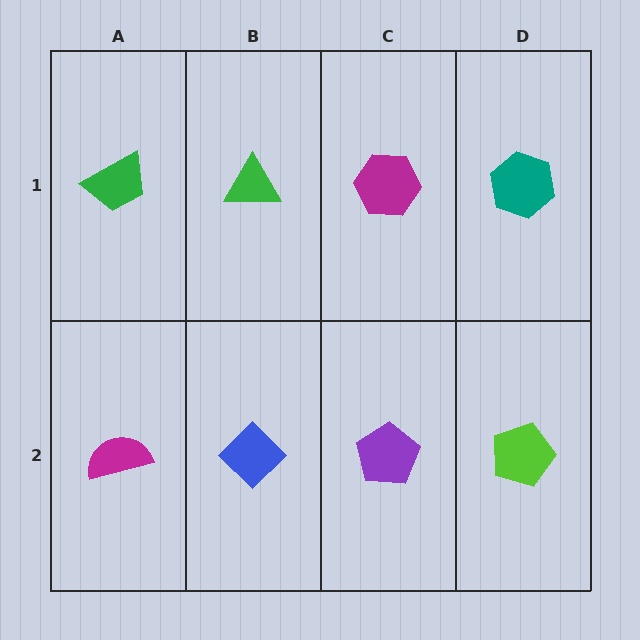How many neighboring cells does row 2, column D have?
2.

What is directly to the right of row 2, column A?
A blue diamond.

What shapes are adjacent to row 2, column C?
A magenta hexagon (row 1, column C), a blue diamond (row 2, column B), a lime pentagon (row 2, column D).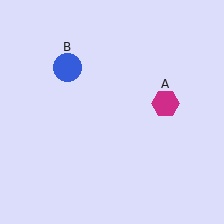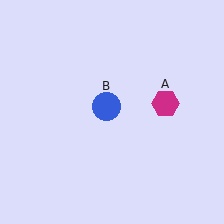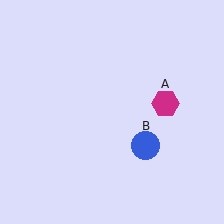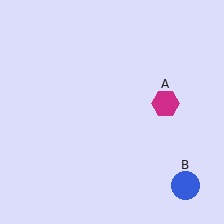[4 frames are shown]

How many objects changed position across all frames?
1 object changed position: blue circle (object B).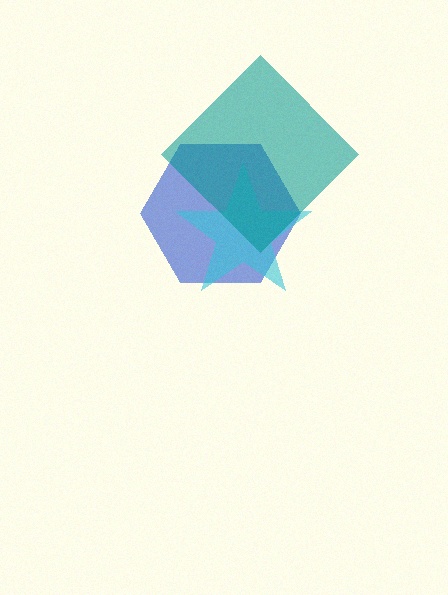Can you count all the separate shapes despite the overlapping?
Yes, there are 3 separate shapes.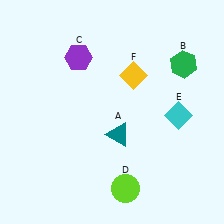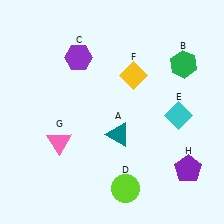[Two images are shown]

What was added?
A pink triangle (G), a purple pentagon (H) were added in Image 2.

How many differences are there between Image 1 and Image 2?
There are 2 differences between the two images.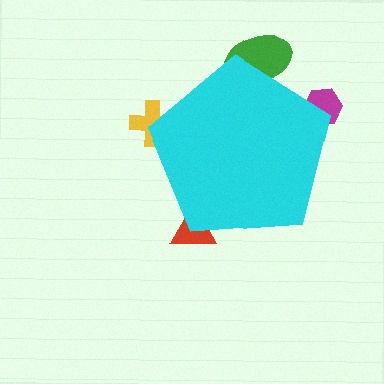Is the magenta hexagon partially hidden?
Yes, the magenta hexagon is partially hidden behind the cyan pentagon.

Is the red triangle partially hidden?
Yes, the red triangle is partially hidden behind the cyan pentagon.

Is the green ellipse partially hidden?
Yes, the green ellipse is partially hidden behind the cyan pentagon.